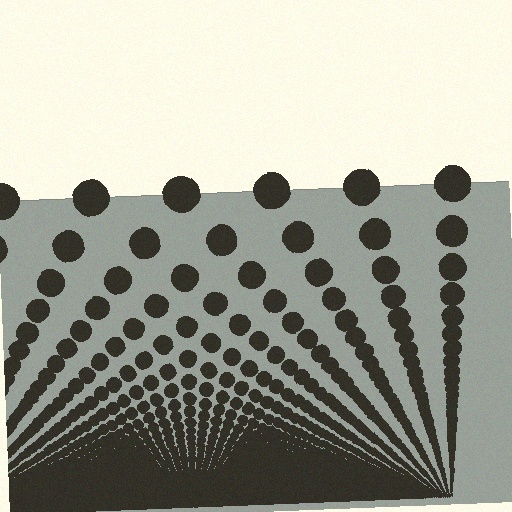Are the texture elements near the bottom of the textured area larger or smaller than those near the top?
Smaller. The gradient is inverted — elements near the bottom are smaller and denser.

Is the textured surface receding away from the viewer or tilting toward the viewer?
The surface appears to tilt toward the viewer. Texture elements get larger and sparser toward the top.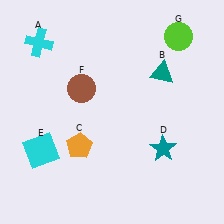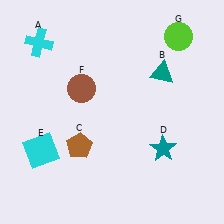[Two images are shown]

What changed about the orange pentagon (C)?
In Image 1, C is orange. In Image 2, it changed to brown.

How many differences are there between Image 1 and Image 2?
There is 1 difference between the two images.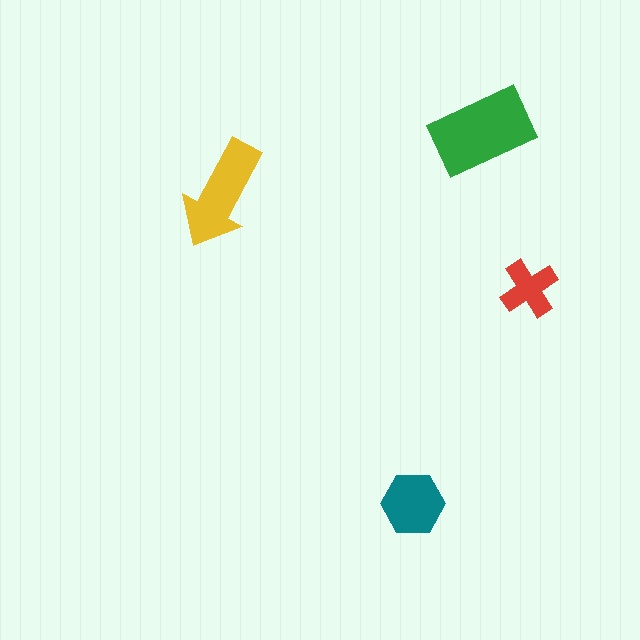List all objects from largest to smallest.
The green rectangle, the yellow arrow, the teal hexagon, the red cross.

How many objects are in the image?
There are 4 objects in the image.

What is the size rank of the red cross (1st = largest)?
4th.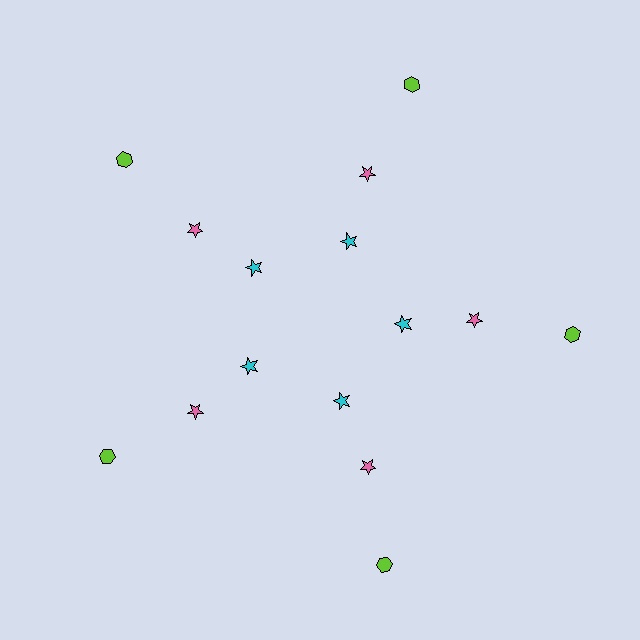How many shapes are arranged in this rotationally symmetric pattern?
There are 15 shapes, arranged in 5 groups of 3.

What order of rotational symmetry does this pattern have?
This pattern has 5-fold rotational symmetry.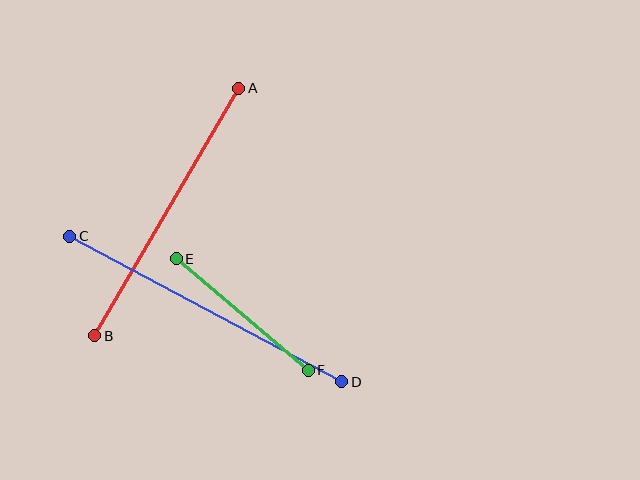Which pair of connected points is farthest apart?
Points C and D are farthest apart.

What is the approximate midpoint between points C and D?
The midpoint is at approximately (206, 309) pixels.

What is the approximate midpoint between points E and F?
The midpoint is at approximately (242, 315) pixels.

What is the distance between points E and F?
The distance is approximately 173 pixels.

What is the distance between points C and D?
The distance is approximately 309 pixels.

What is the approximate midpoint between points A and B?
The midpoint is at approximately (167, 212) pixels.